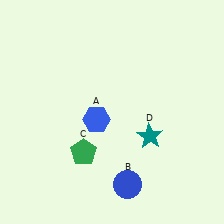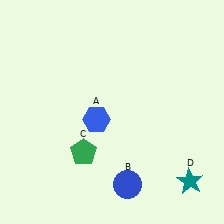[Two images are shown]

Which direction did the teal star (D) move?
The teal star (D) moved down.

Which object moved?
The teal star (D) moved down.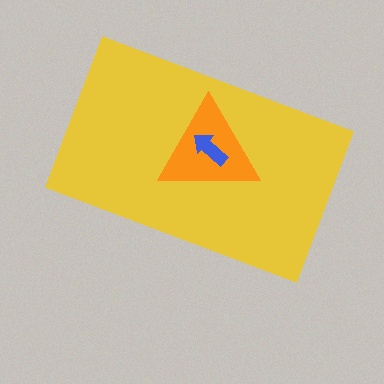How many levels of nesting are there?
3.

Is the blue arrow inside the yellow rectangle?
Yes.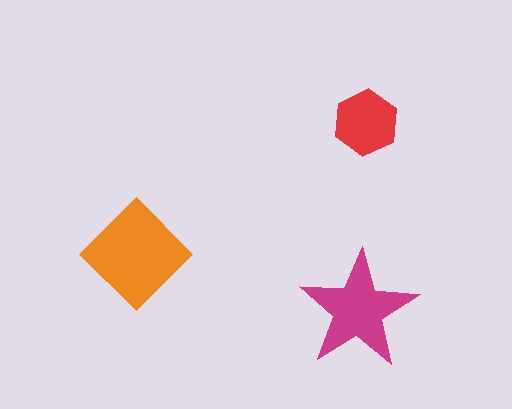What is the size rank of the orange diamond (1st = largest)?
1st.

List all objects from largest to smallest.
The orange diamond, the magenta star, the red hexagon.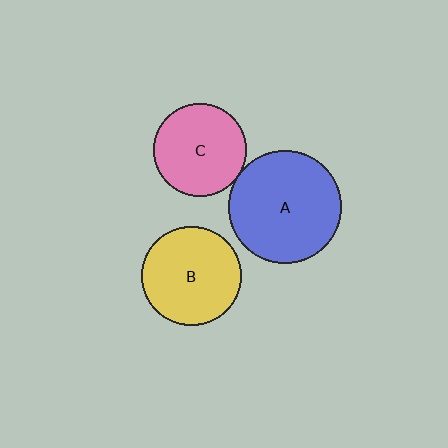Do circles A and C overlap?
Yes.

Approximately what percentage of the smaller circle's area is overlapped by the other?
Approximately 5%.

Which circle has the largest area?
Circle A (blue).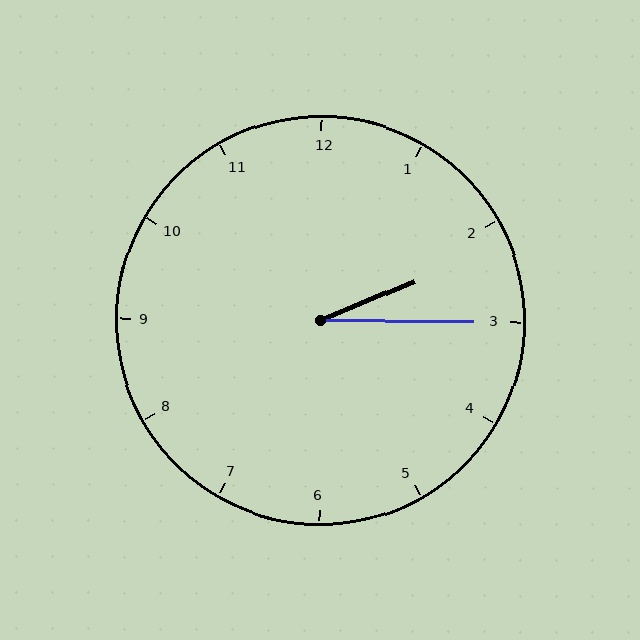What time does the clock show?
2:15.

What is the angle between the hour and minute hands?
Approximately 22 degrees.